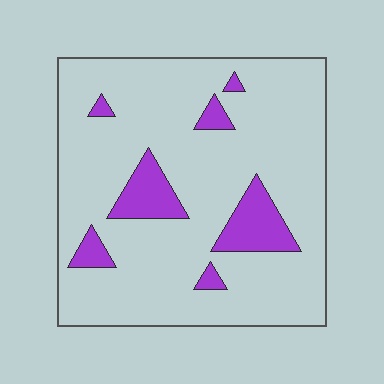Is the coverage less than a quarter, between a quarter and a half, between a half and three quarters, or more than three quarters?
Less than a quarter.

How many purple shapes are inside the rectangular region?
7.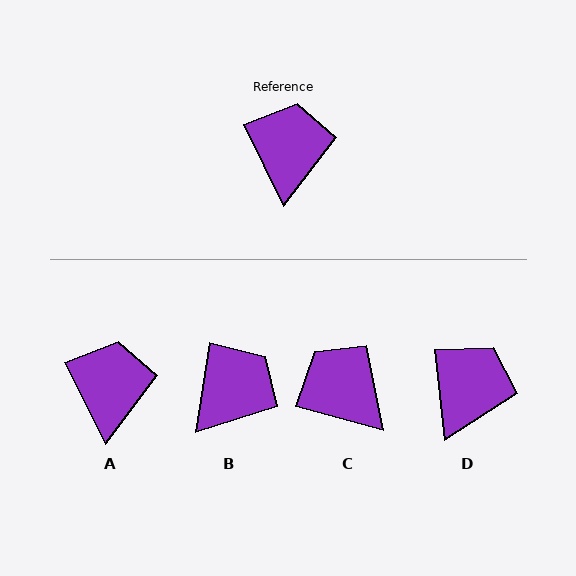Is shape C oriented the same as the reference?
No, it is off by about 49 degrees.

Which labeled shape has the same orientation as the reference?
A.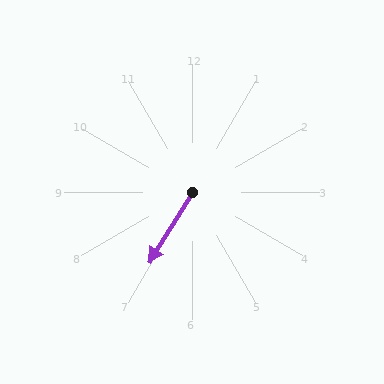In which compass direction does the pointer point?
Southwest.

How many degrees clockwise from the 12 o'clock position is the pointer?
Approximately 211 degrees.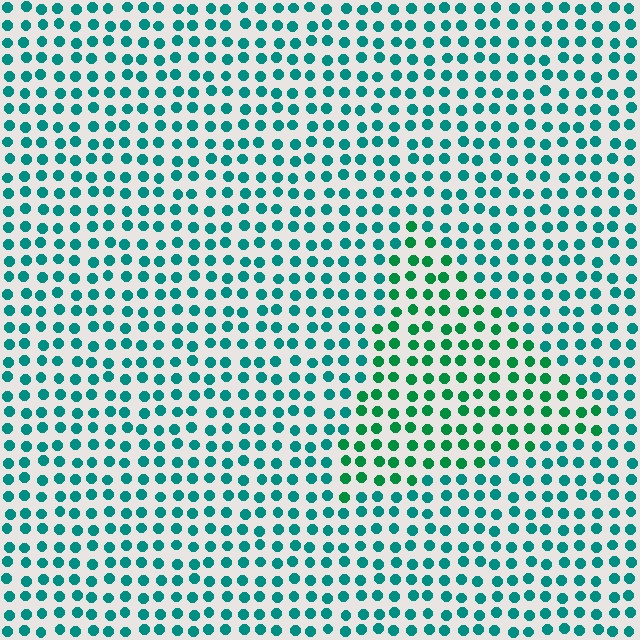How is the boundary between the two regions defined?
The boundary is defined purely by a slight shift in hue (about 29 degrees). Spacing, size, and orientation are identical on both sides.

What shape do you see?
I see a triangle.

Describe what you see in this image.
The image is filled with small teal elements in a uniform arrangement. A triangle-shaped region is visible where the elements are tinted to a slightly different hue, forming a subtle color boundary.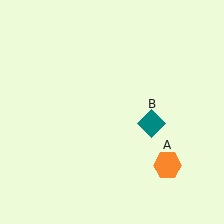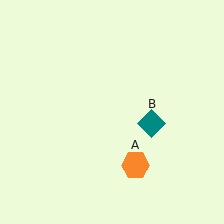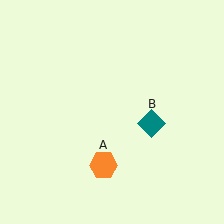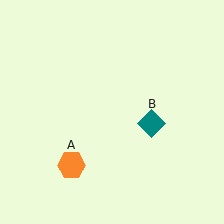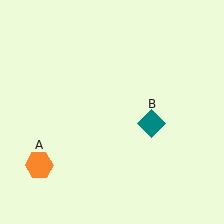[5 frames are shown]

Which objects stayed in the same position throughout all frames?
Teal diamond (object B) remained stationary.